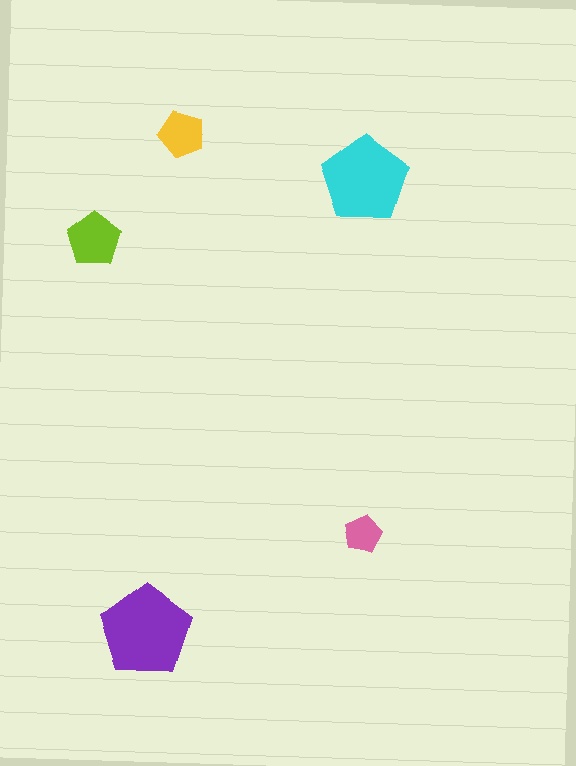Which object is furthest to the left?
The lime pentagon is leftmost.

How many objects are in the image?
There are 5 objects in the image.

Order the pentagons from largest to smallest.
the purple one, the cyan one, the lime one, the yellow one, the pink one.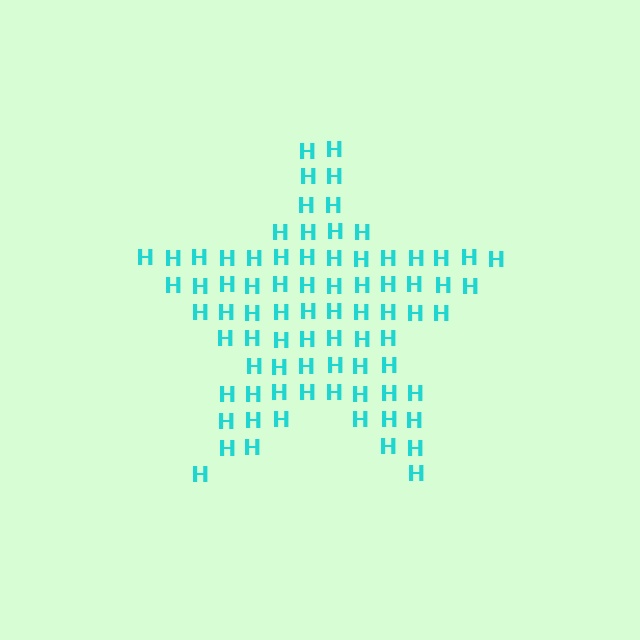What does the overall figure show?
The overall figure shows a star.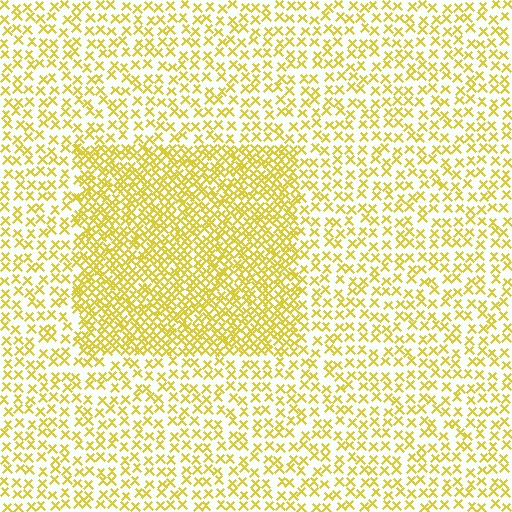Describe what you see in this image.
The image contains small yellow elements arranged at two different densities. A rectangle-shaped region is visible where the elements are more densely packed than the surrounding area.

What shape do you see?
I see a rectangle.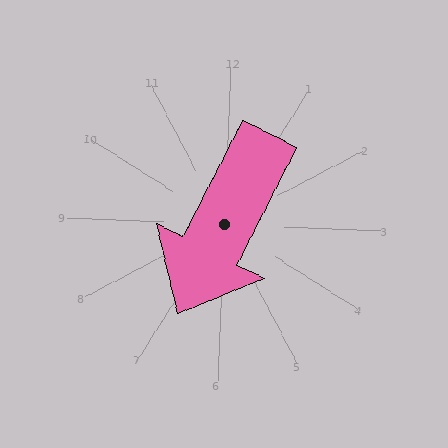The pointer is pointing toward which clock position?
Roughly 7 o'clock.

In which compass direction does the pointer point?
Southwest.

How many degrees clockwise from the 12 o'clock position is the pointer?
Approximately 205 degrees.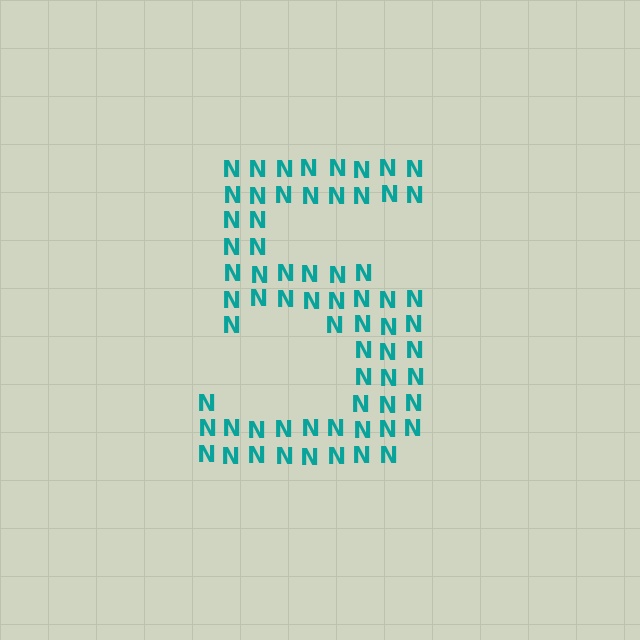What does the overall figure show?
The overall figure shows the digit 5.